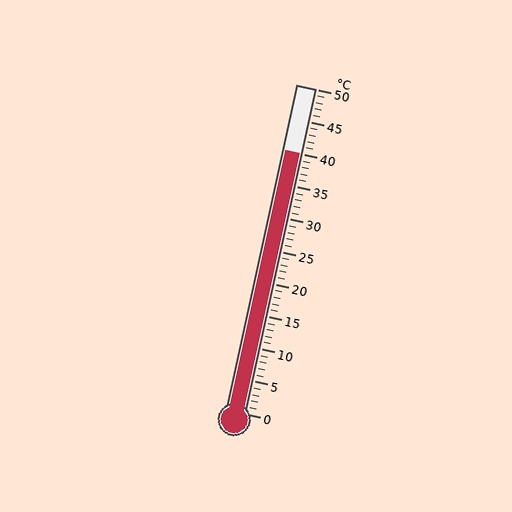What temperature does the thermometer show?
The thermometer shows approximately 40°C.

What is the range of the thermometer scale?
The thermometer scale ranges from 0°C to 50°C.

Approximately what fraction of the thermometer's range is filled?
The thermometer is filled to approximately 80% of its range.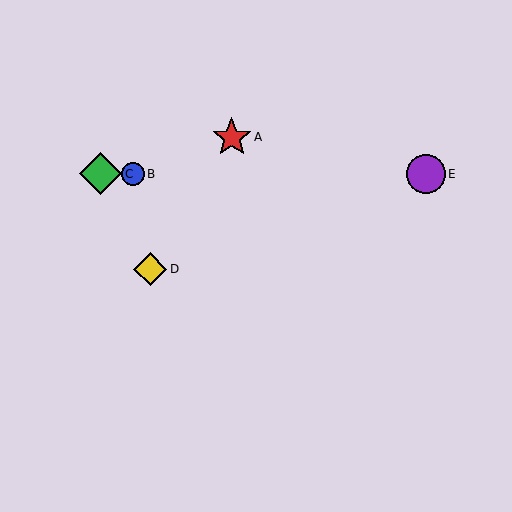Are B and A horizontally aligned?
No, B is at y≈174 and A is at y≈137.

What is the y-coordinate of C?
Object C is at y≈174.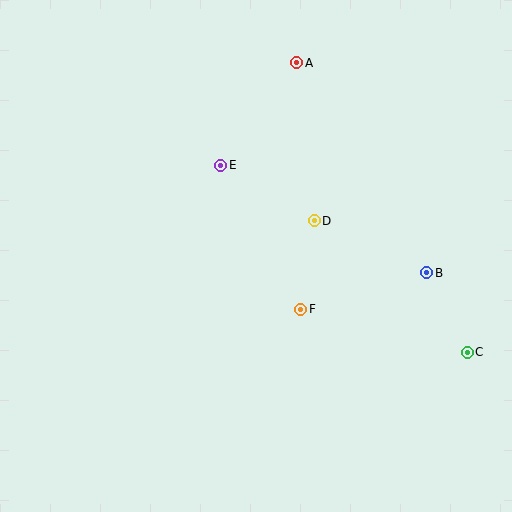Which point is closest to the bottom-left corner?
Point F is closest to the bottom-left corner.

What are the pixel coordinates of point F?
Point F is at (301, 309).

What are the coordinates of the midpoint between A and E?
The midpoint between A and E is at (259, 114).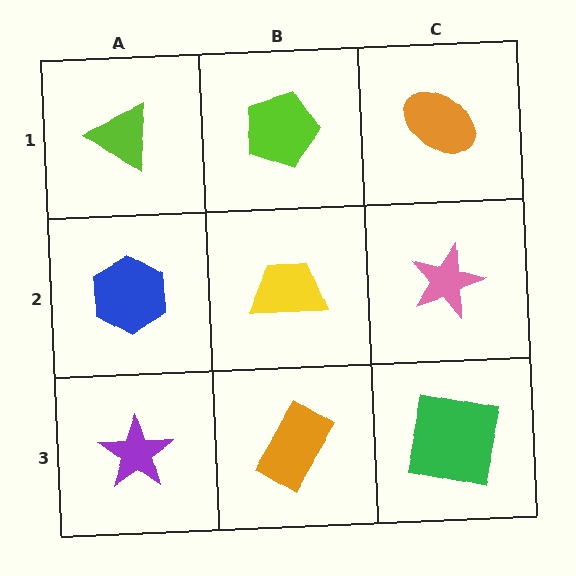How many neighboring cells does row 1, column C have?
2.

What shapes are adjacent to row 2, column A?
A lime triangle (row 1, column A), a purple star (row 3, column A), a yellow trapezoid (row 2, column B).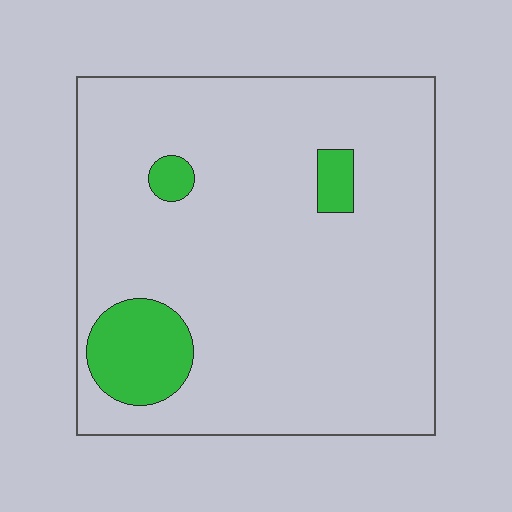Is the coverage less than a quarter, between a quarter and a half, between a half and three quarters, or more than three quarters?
Less than a quarter.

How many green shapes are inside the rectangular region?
3.